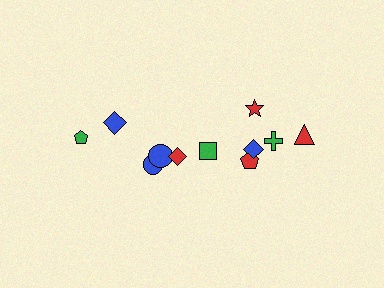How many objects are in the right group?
There are 7 objects.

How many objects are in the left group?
There are 4 objects.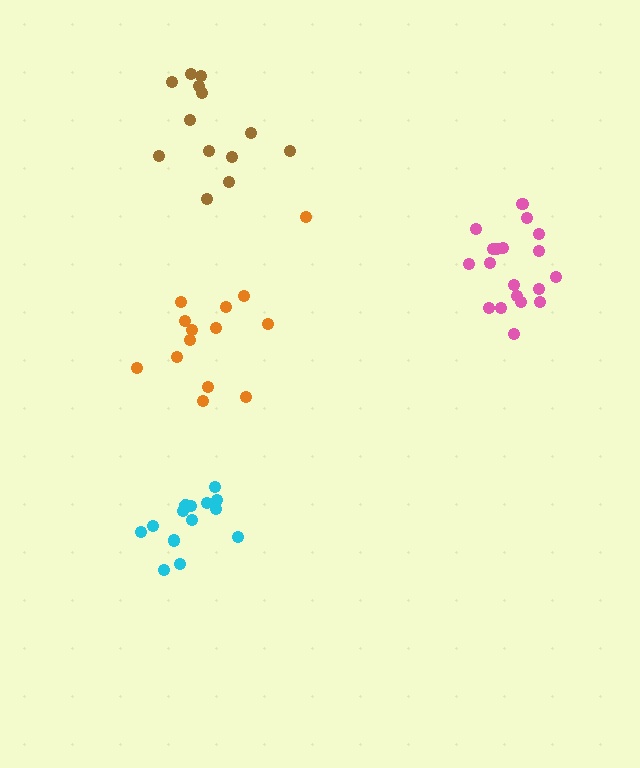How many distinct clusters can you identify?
There are 4 distinct clusters.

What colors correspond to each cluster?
The clusters are colored: orange, pink, brown, cyan.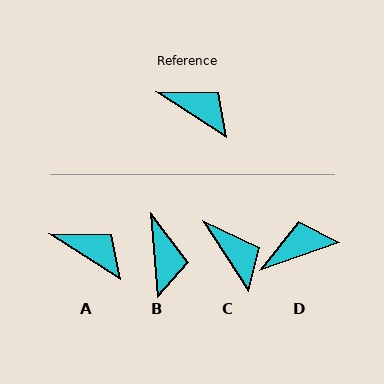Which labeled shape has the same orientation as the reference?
A.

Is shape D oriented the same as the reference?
No, it is off by about 52 degrees.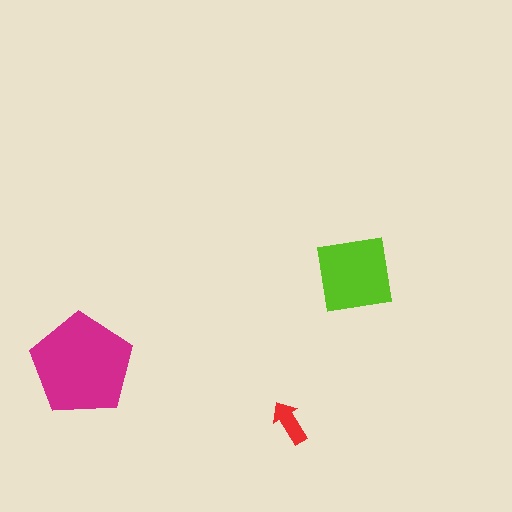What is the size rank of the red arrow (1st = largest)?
3rd.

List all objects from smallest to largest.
The red arrow, the lime square, the magenta pentagon.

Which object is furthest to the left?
The magenta pentagon is leftmost.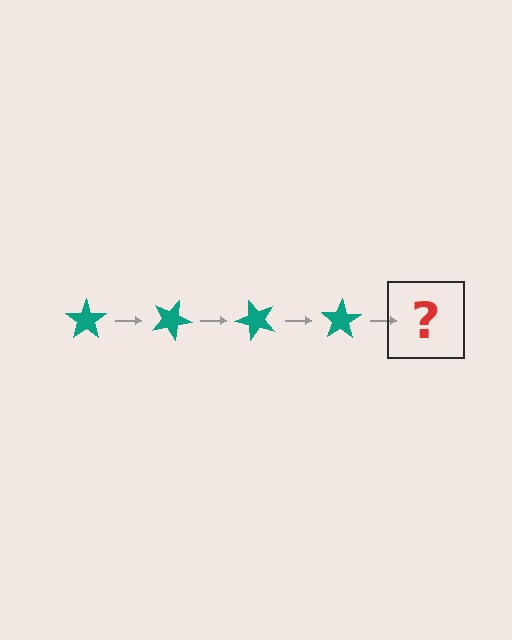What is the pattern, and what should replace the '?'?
The pattern is that the star rotates 25 degrees each step. The '?' should be a teal star rotated 100 degrees.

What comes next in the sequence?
The next element should be a teal star rotated 100 degrees.